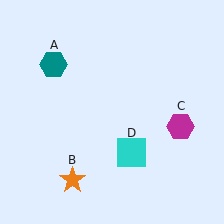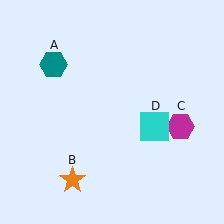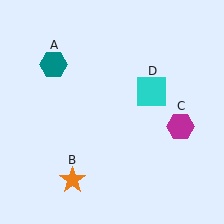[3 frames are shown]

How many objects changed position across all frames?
1 object changed position: cyan square (object D).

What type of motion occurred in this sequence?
The cyan square (object D) rotated counterclockwise around the center of the scene.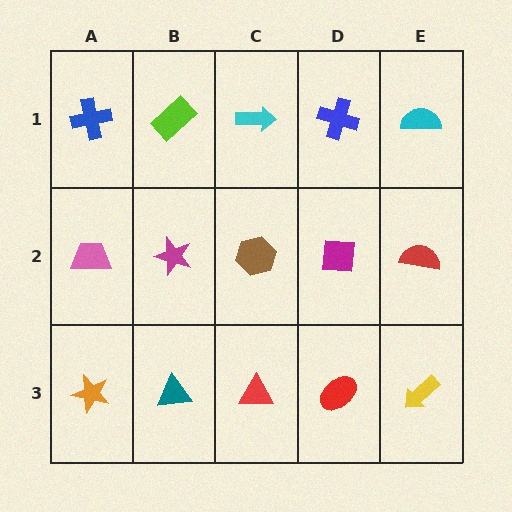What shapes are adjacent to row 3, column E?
A red semicircle (row 2, column E), a red ellipse (row 3, column D).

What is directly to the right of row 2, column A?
A magenta star.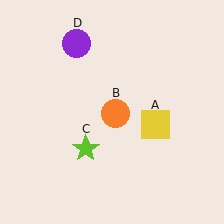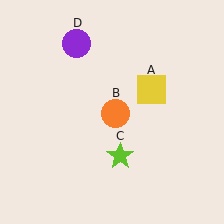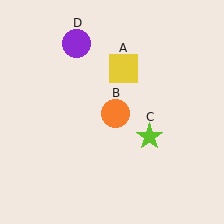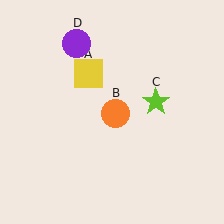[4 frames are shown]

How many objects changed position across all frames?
2 objects changed position: yellow square (object A), lime star (object C).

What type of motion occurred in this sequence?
The yellow square (object A), lime star (object C) rotated counterclockwise around the center of the scene.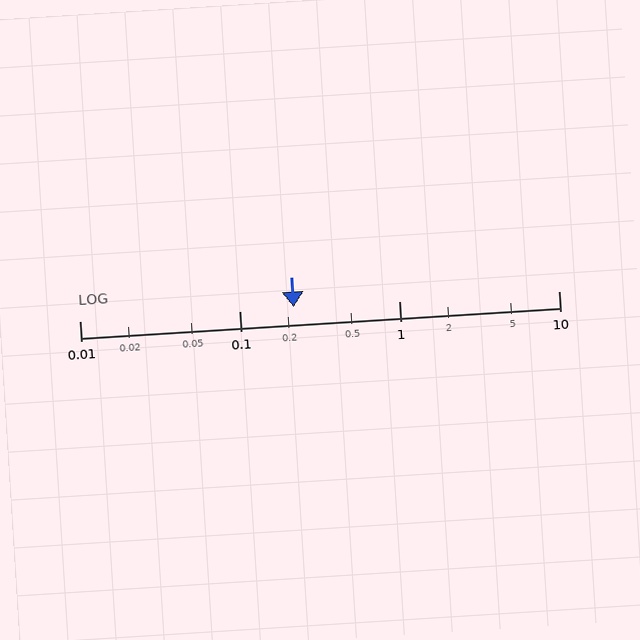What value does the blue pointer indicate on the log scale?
The pointer indicates approximately 0.22.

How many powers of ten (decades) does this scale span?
The scale spans 3 decades, from 0.01 to 10.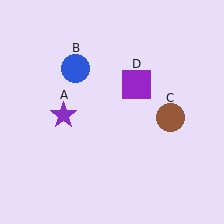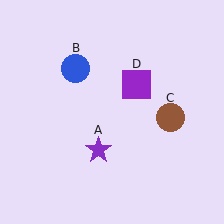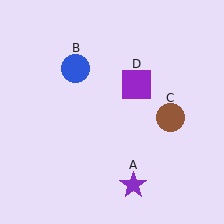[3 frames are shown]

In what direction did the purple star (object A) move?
The purple star (object A) moved down and to the right.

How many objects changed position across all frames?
1 object changed position: purple star (object A).